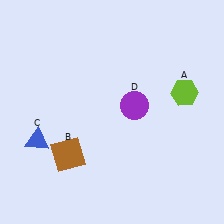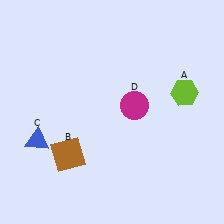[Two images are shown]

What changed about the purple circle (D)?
In Image 1, D is purple. In Image 2, it changed to magenta.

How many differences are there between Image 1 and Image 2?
There is 1 difference between the two images.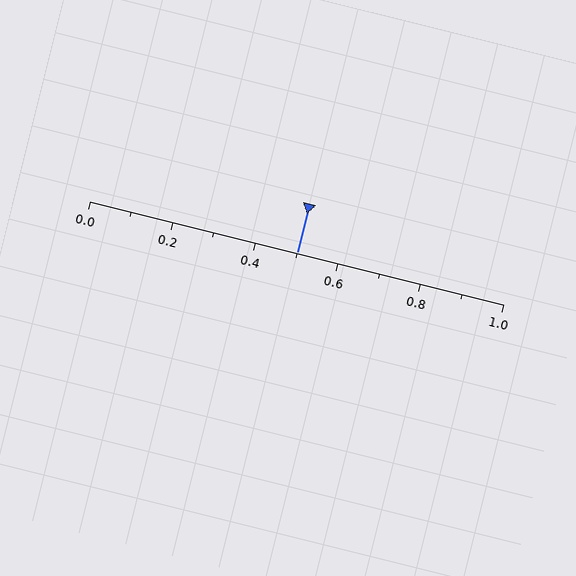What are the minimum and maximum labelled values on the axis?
The axis runs from 0.0 to 1.0.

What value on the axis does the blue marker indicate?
The marker indicates approximately 0.5.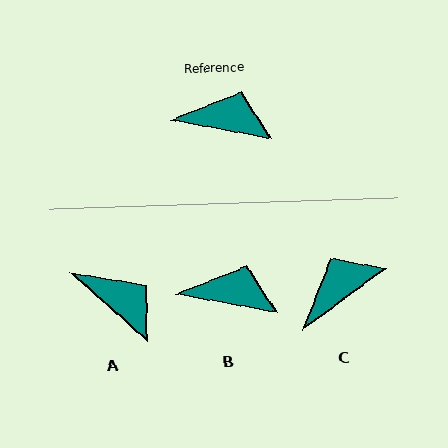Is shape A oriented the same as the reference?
No, it is off by about 31 degrees.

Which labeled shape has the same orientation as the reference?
B.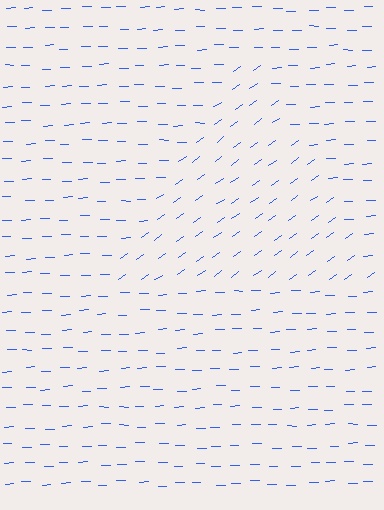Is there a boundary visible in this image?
Yes, there is a texture boundary formed by a change in line orientation.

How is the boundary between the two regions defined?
The boundary is defined purely by a change in line orientation (approximately 35 degrees difference). All lines are the same color and thickness.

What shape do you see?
I see a triangle.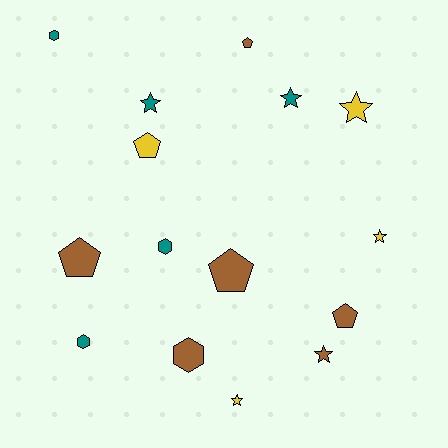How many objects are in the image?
There are 15 objects.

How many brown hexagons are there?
There is 1 brown hexagon.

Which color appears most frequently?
Brown, with 6 objects.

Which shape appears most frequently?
Star, with 6 objects.